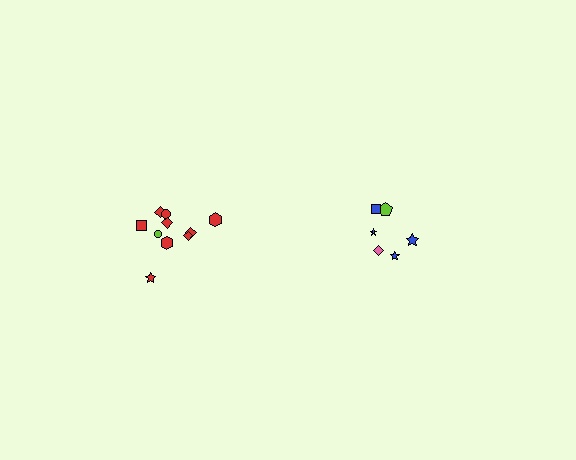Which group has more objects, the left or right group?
The left group.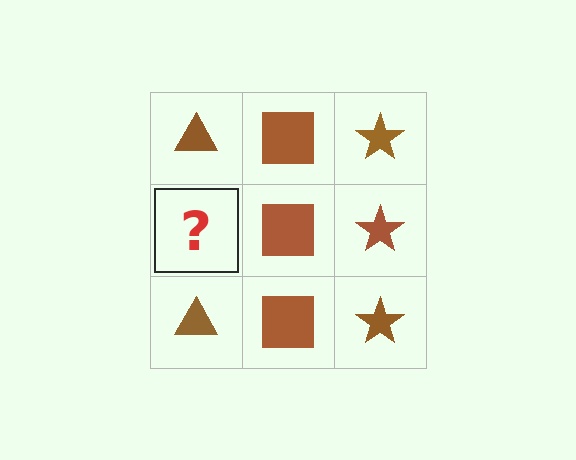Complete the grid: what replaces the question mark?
The question mark should be replaced with a brown triangle.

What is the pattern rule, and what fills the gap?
The rule is that each column has a consistent shape. The gap should be filled with a brown triangle.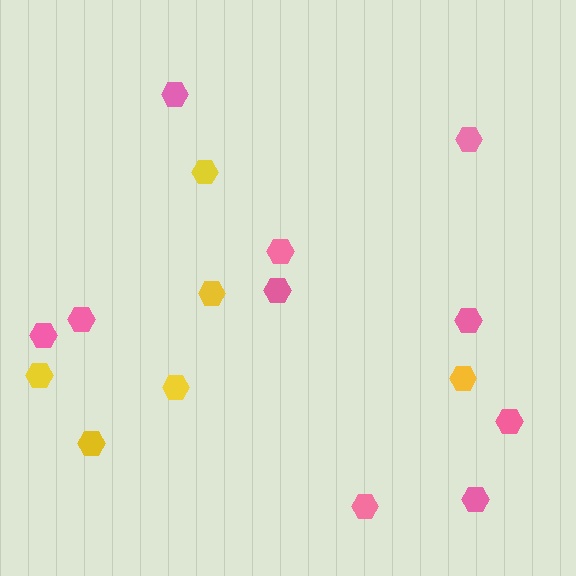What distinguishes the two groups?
There are 2 groups: one group of yellow hexagons (6) and one group of pink hexagons (10).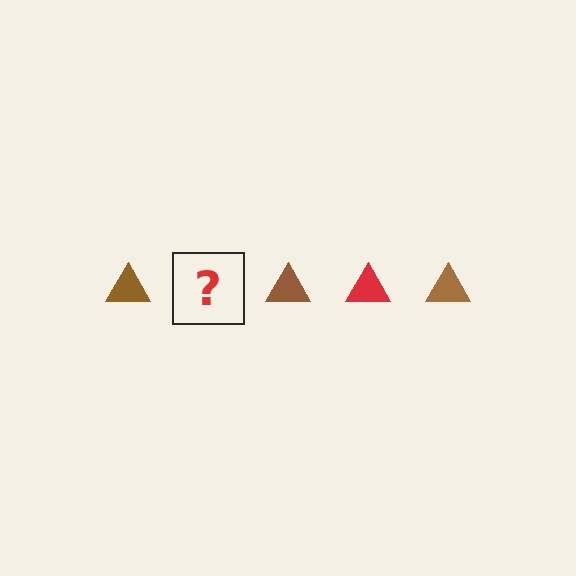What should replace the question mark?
The question mark should be replaced with a red triangle.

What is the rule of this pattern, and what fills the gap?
The rule is that the pattern cycles through brown, red triangles. The gap should be filled with a red triangle.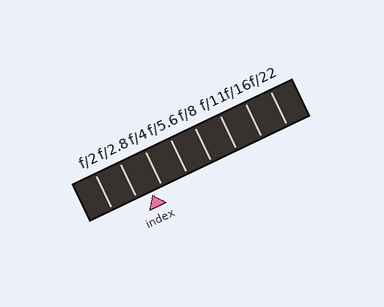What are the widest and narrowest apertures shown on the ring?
The widest aperture shown is f/2 and the narrowest is f/22.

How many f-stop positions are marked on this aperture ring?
There are 8 f-stop positions marked.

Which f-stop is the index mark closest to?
The index mark is closest to f/4.